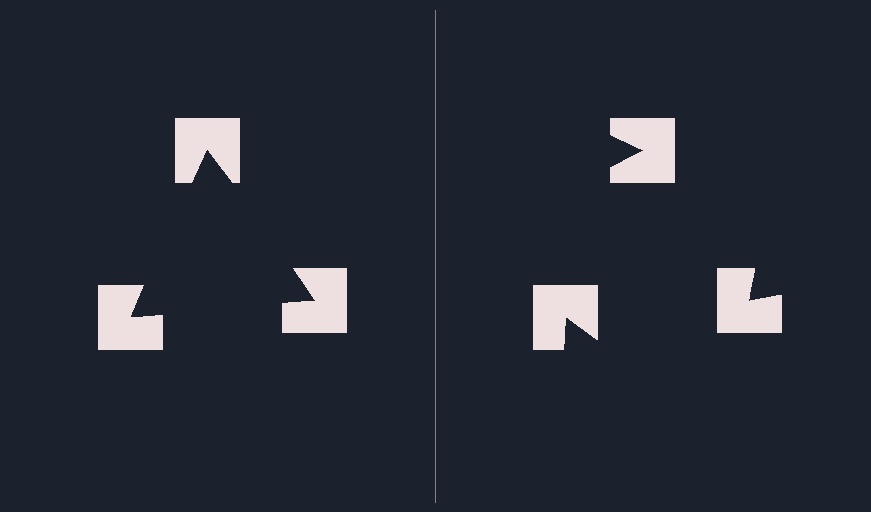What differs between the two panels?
The notched squares are positioned identically on both sides; only the wedge orientations differ. On the left they align to a triangle; on the right they are misaligned.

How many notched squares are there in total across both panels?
6 — 3 on each side.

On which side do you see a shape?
An illusory triangle appears on the left side. On the right side the wedge cuts are rotated, so no coherent shape forms.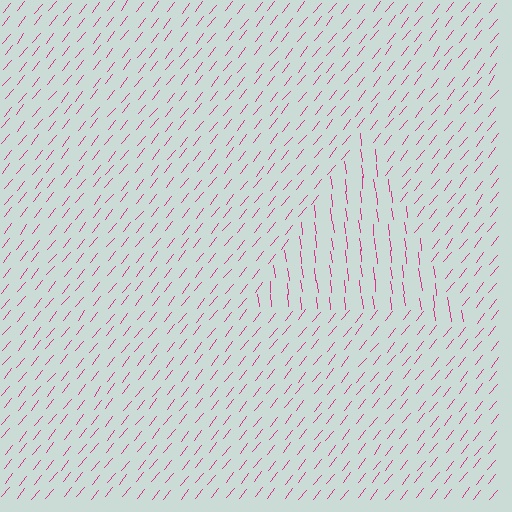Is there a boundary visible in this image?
Yes, there is a texture boundary formed by a change in line orientation.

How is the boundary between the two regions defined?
The boundary is defined purely by a change in line orientation (approximately 45 degrees difference). All lines are the same color and thickness.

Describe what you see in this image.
The image is filled with small magenta line segments. A triangle region in the image has lines oriented differently from the surrounding lines, creating a visible texture boundary.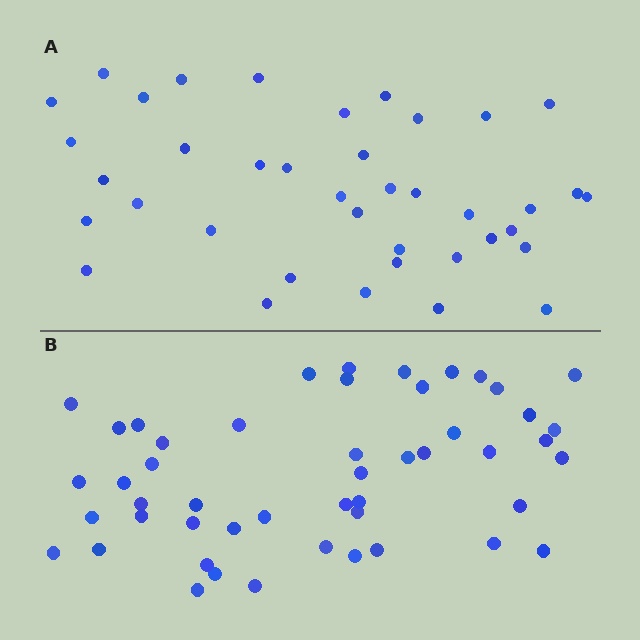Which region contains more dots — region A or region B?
Region B (the bottom region) has more dots.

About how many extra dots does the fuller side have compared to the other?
Region B has roughly 10 or so more dots than region A.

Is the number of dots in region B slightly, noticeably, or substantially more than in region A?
Region B has noticeably more, but not dramatically so. The ratio is roughly 1.3 to 1.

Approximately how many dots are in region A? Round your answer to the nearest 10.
About 40 dots. (The exact count is 39, which rounds to 40.)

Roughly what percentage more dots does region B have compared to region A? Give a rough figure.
About 25% more.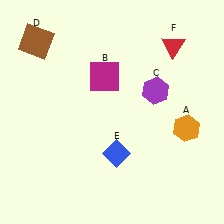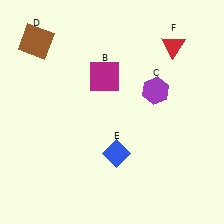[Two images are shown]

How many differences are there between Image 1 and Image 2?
There is 1 difference between the two images.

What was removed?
The orange hexagon (A) was removed in Image 2.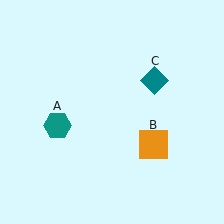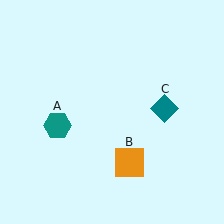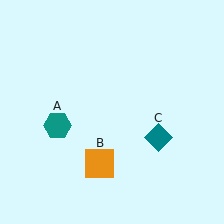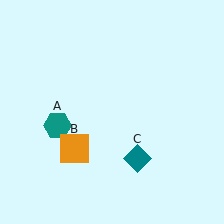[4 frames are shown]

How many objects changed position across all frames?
2 objects changed position: orange square (object B), teal diamond (object C).